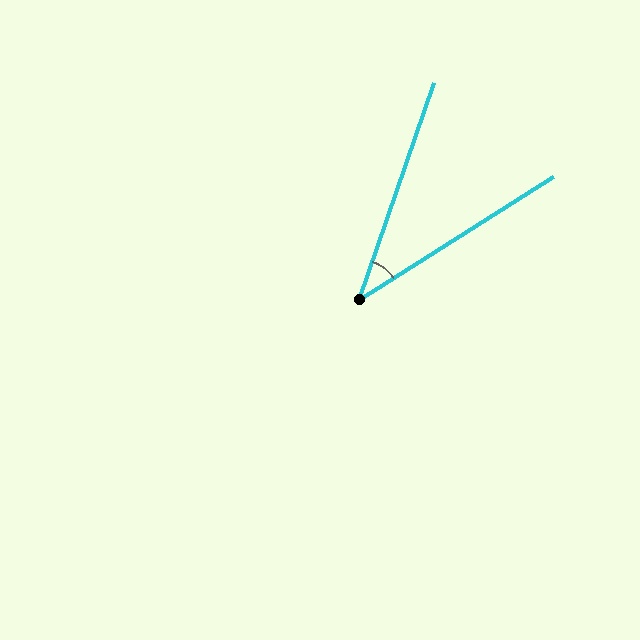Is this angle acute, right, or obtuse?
It is acute.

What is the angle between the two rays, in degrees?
Approximately 39 degrees.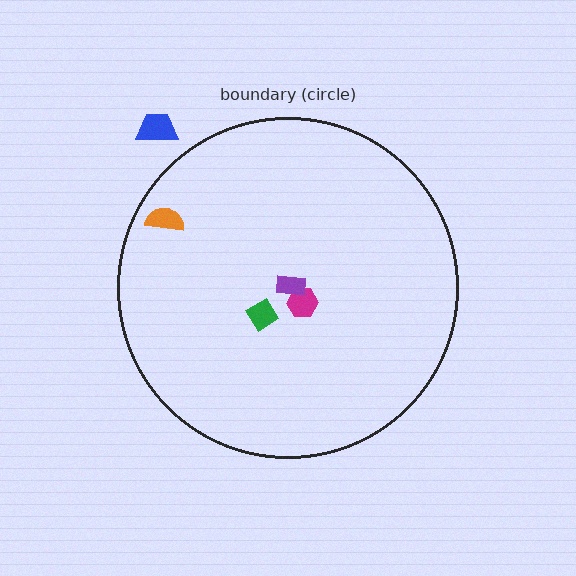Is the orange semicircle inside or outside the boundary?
Inside.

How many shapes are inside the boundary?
4 inside, 1 outside.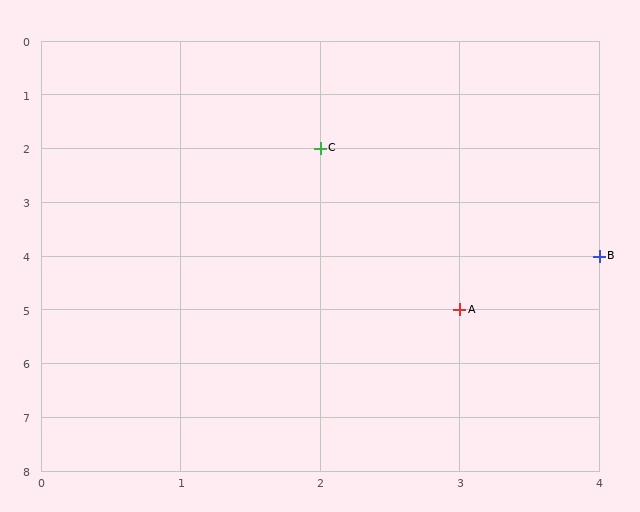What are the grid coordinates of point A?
Point A is at grid coordinates (3, 5).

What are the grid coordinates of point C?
Point C is at grid coordinates (2, 2).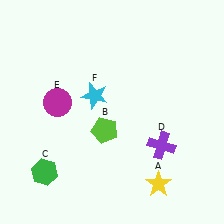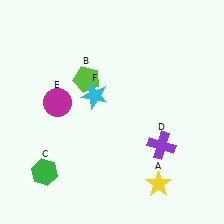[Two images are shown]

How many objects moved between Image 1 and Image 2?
1 object moved between the two images.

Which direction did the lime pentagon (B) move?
The lime pentagon (B) moved up.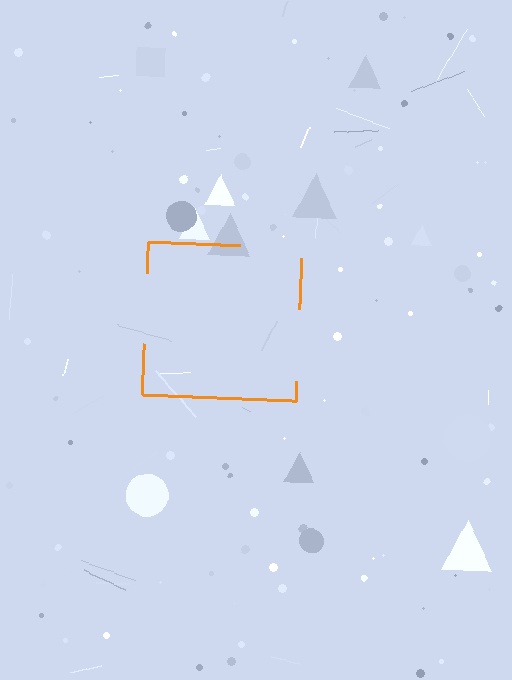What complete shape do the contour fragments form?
The contour fragments form a square.